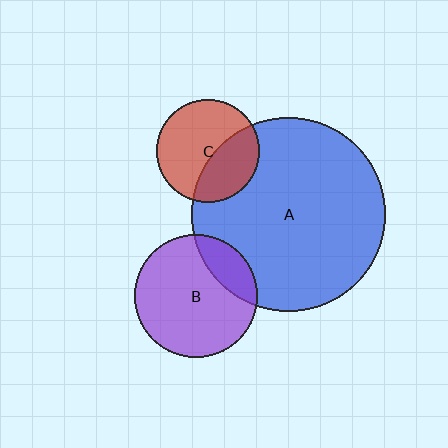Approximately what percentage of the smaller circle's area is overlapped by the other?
Approximately 20%.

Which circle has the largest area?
Circle A (blue).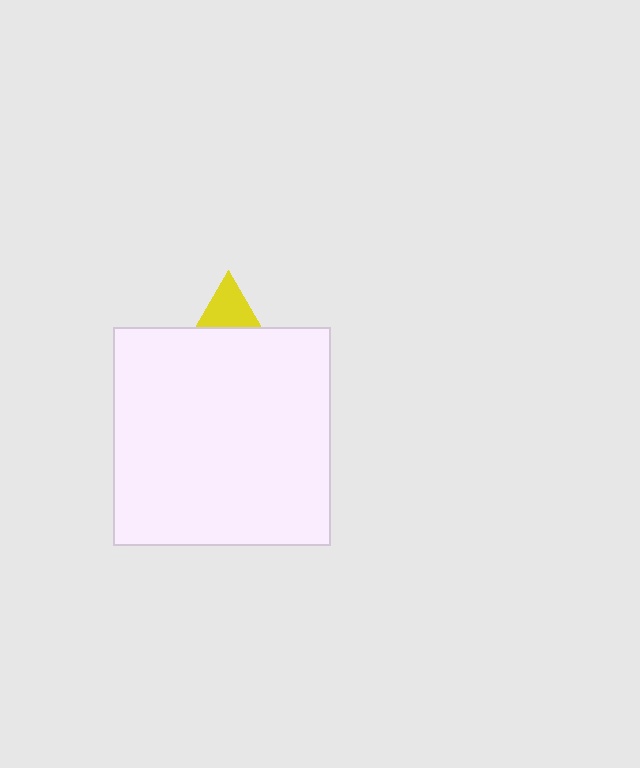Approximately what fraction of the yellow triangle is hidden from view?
Roughly 64% of the yellow triangle is hidden behind the white square.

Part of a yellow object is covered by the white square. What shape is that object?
It is a triangle.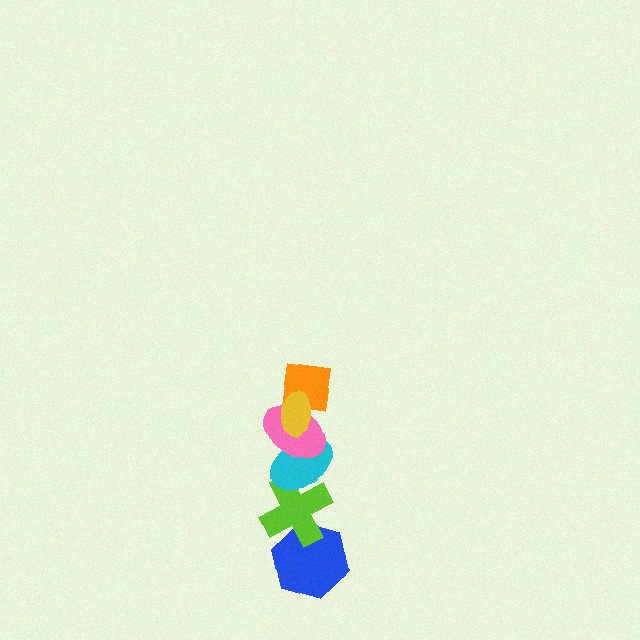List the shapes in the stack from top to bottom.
From top to bottom: the yellow ellipse, the orange square, the pink ellipse, the cyan ellipse, the lime cross, the blue hexagon.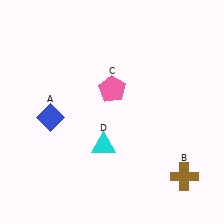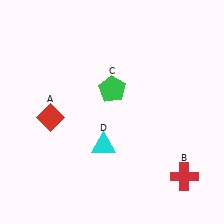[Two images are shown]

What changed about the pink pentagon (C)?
In Image 1, C is pink. In Image 2, it changed to green.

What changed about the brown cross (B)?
In Image 1, B is brown. In Image 2, it changed to red.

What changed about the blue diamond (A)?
In Image 1, A is blue. In Image 2, it changed to red.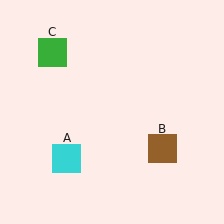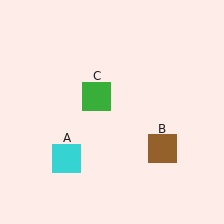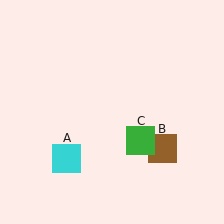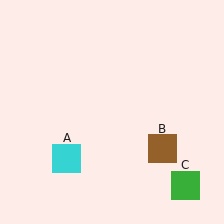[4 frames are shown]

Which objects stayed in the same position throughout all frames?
Cyan square (object A) and brown square (object B) remained stationary.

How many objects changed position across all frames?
1 object changed position: green square (object C).